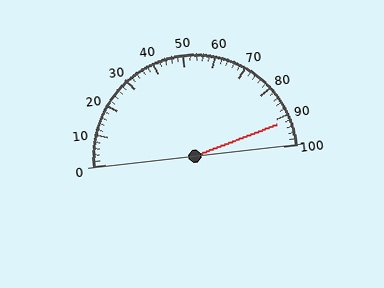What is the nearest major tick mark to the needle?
The nearest major tick mark is 90.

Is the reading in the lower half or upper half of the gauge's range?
The reading is in the upper half of the range (0 to 100).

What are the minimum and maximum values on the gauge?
The gauge ranges from 0 to 100.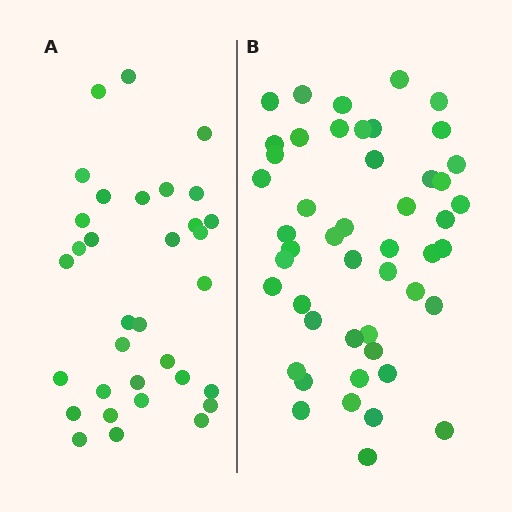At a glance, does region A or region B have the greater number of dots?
Region B (the right region) has more dots.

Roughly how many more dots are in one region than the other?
Region B has approximately 15 more dots than region A.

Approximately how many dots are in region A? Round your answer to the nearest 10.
About 30 dots. (The exact count is 33, which rounds to 30.)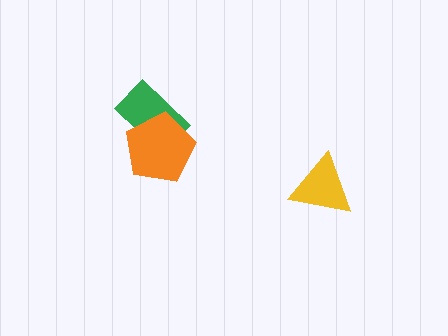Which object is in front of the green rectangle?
The orange pentagon is in front of the green rectangle.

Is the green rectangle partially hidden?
Yes, it is partially covered by another shape.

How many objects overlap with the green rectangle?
1 object overlaps with the green rectangle.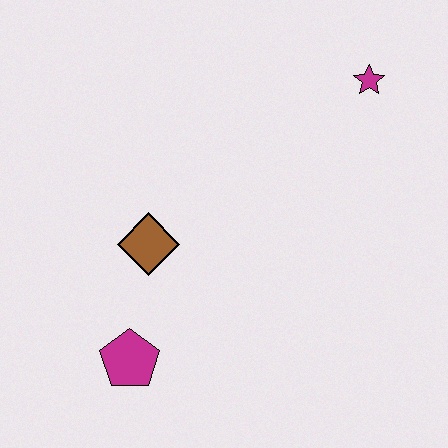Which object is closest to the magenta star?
The brown diamond is closest to the magenta star.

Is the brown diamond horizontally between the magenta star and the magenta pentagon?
Yes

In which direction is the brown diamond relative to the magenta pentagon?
The brown diamond is above the magenta pentagon.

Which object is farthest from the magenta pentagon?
The magenta star is farthest from the magenta pentagon.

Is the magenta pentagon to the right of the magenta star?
No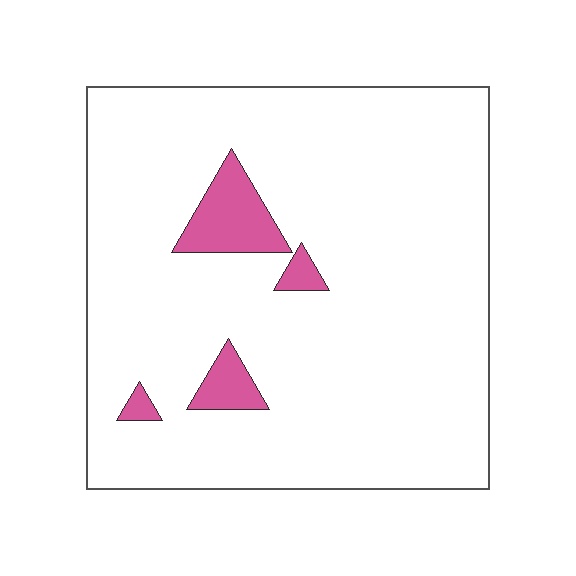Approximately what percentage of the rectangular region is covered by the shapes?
Approximately 5%.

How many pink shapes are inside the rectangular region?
4.